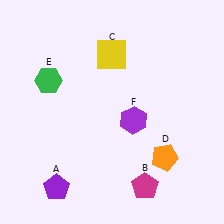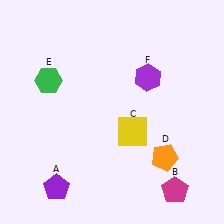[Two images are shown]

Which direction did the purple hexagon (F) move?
The purple hexagon (F) moved up.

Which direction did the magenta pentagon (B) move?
The magenta pentagon (B) moved right.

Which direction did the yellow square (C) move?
The yellow square (C) moved down.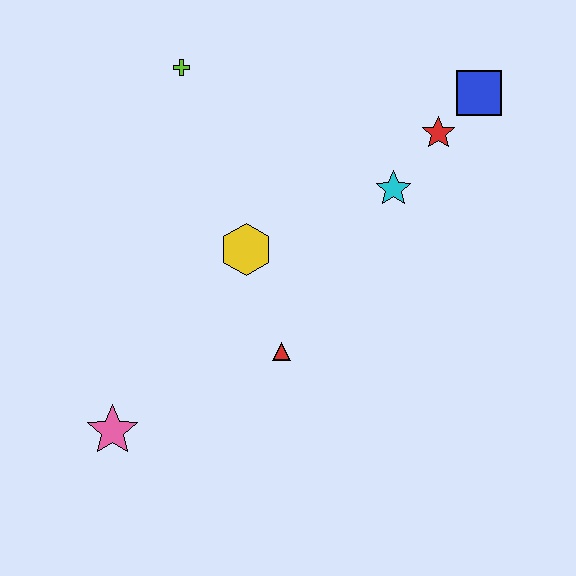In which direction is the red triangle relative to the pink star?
The red triangle is to the right of the pink star.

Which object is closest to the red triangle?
The yellow hexagon is closest to the red triangle.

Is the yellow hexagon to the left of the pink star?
No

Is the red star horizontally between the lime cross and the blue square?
Yes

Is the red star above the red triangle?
Yes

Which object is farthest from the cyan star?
The pink star is farthest from the cyan star.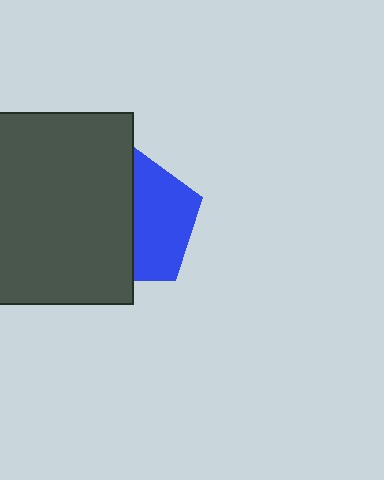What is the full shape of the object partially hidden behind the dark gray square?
The partially hidden object is a blue pentagon.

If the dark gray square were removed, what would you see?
You would see the complete blue pentagon.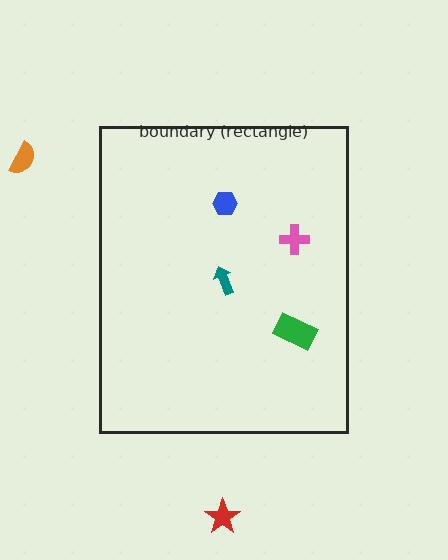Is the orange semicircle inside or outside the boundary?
Outside.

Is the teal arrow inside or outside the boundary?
Inside.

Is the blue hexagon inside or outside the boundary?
Inside.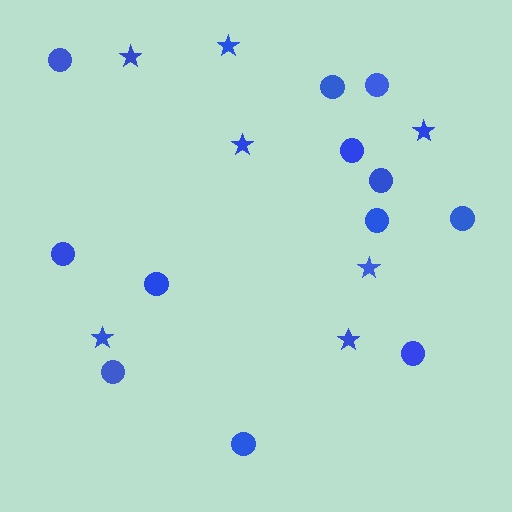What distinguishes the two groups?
There are 2 groups: one group of circles (12) and one group of stars (7).